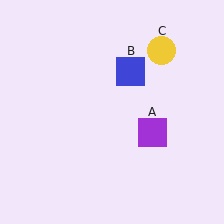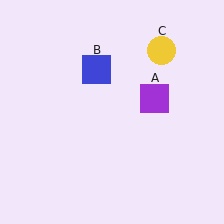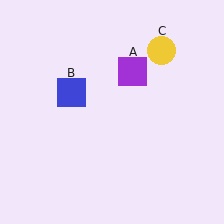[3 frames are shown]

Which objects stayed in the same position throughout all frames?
Yellow circle (object C) remained stationary.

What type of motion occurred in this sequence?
The purple square (object A), blue square (object B) rotated counterclockwise around the center of the scene.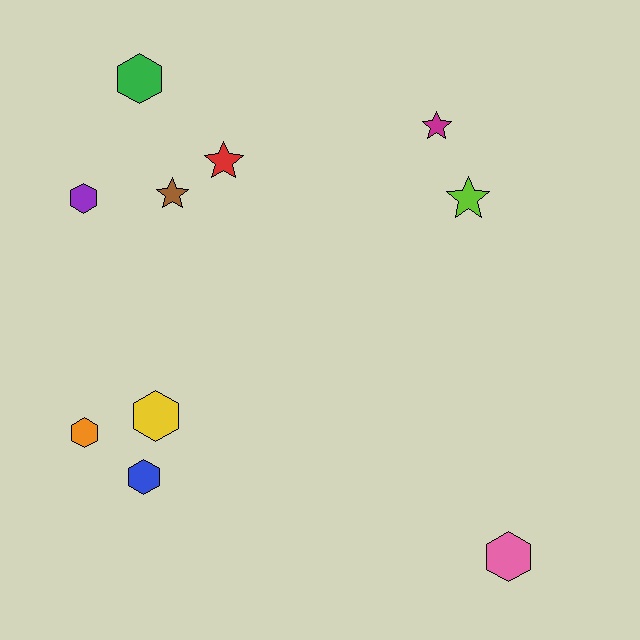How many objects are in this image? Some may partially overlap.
There are 10 objects.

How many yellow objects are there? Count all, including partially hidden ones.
There is 1 yellow object.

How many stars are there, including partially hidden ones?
There are 4 stars.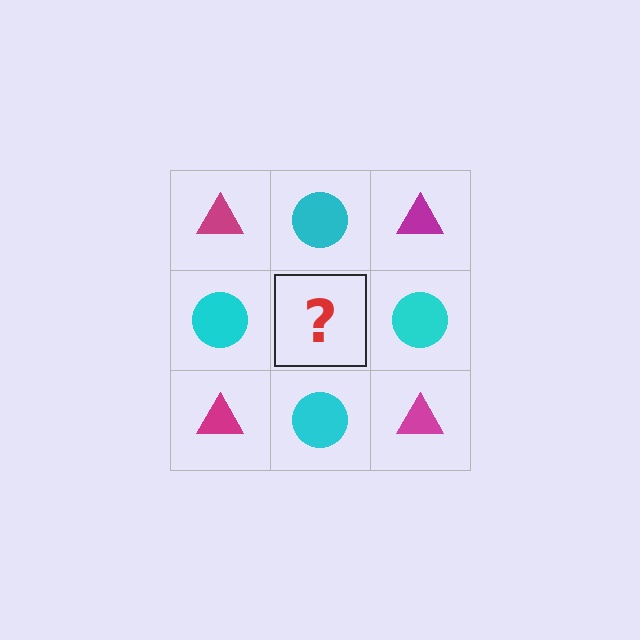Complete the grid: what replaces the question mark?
The question mark should be replaced with a magenta triangle.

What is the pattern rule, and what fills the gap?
The rule is that it alternates magenta triangle and cyan circle in a checkerboard pattern. The gap should be filled with a magenta triangle.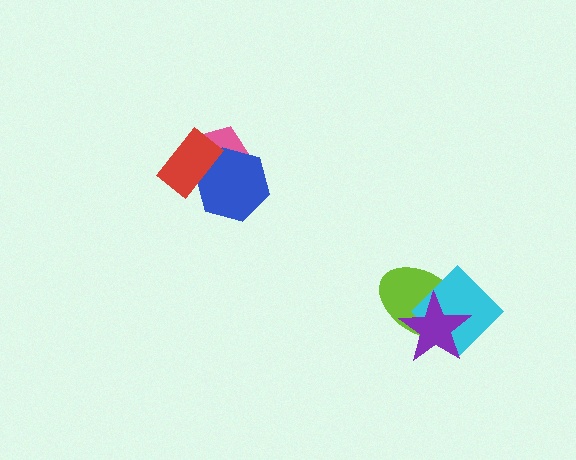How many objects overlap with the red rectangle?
2 objects overlap with the red rectangle.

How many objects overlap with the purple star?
2 objects overlap with the purple star.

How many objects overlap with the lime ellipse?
2 objects overlap with the lime ellipse.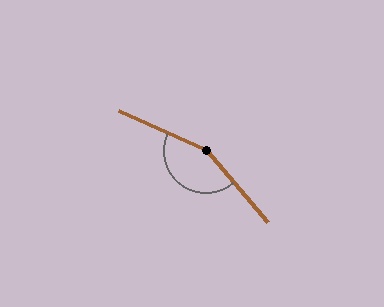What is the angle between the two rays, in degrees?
Approximately 155 degrees.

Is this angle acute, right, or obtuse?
It is obtuse.